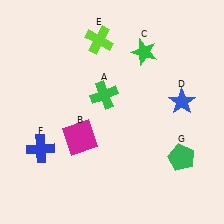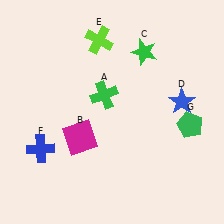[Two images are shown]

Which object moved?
The green pentagon (G) moved up.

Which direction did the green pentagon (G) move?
The green pentagon (G) moved up.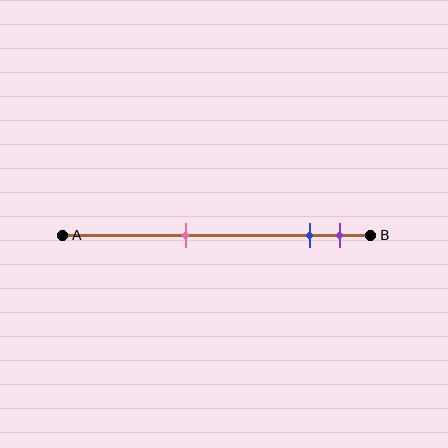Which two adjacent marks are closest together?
The blue and purple marks are the closest adjacent pair.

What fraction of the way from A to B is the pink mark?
The pink mark is approximately 40% (0.4) of the way from A to B.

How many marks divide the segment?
There are 3 marks dividing the segment.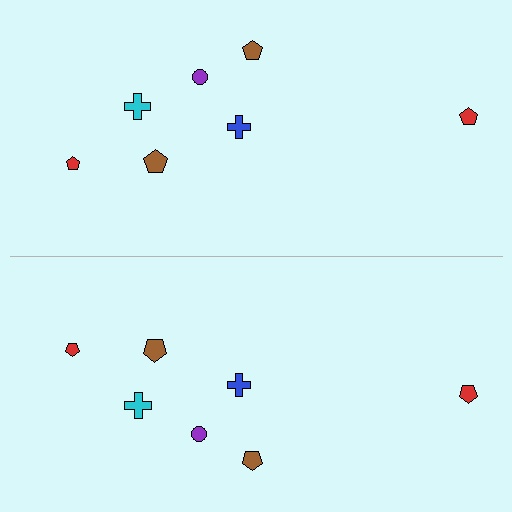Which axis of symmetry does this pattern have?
The pattern has a horizontal axis of symmetry running through the center of the image.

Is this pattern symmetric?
Yes, this pattern has bilateral (reflection) symmetry.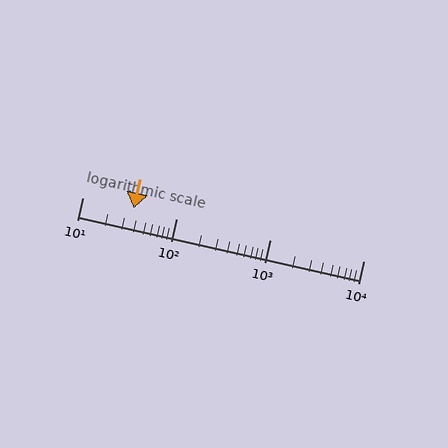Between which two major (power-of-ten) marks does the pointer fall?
The pointer is between 10 and 100.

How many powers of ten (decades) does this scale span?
The scale spans 3 decades, from 10 to 10000.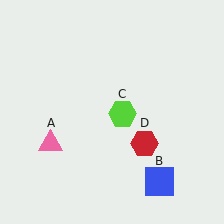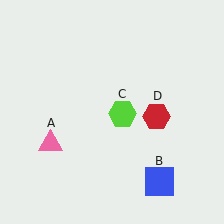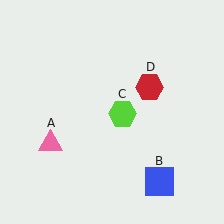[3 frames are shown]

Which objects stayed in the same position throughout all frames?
Pink triangle (object A) and blue square (object B) and lime hexagon (object C) remained stationary.